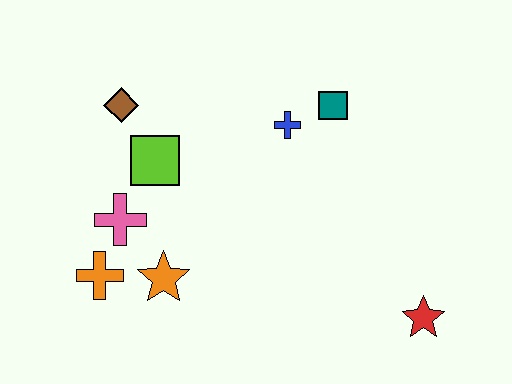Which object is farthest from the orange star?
The red star is farthest from the orange star.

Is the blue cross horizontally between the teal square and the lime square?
Yes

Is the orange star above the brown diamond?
No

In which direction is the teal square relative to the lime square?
The teal square is to the right of the lime square.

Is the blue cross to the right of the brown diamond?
Yes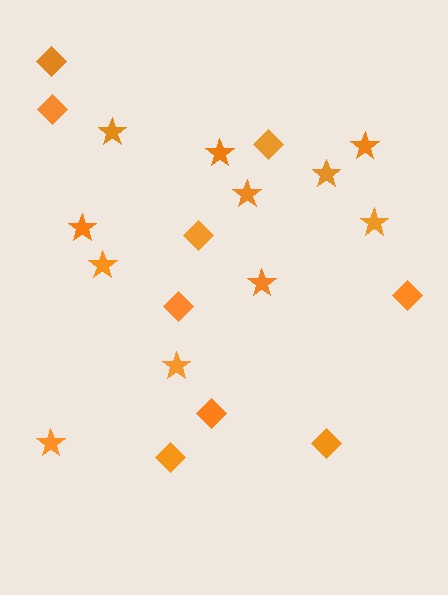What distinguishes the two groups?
There are 2 groups: one group of stars (11) and one group of diamonds (9).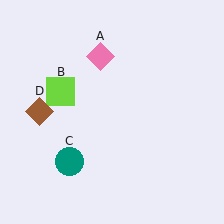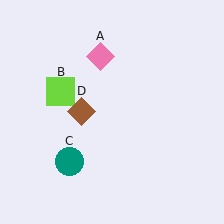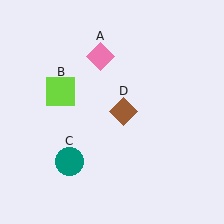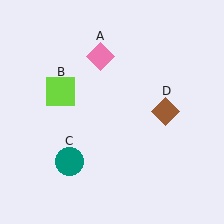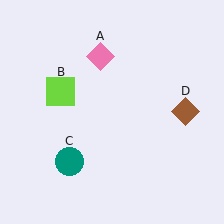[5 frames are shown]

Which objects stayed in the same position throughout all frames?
Pink diamond (object A) and lime square (object B) and teal circle (object C) remained stationary.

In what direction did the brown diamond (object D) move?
The brown diamond (object D) moved right.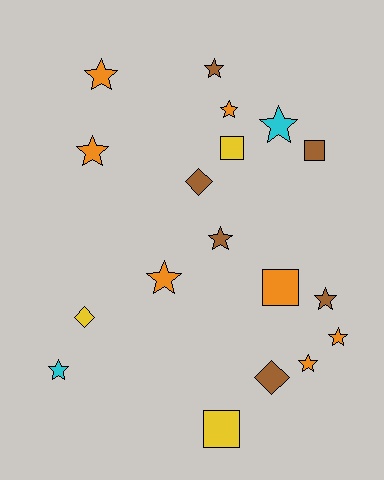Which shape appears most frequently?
Star, with 11 objects.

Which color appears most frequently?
Orange, with 7 objects.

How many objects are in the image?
There are 18 objects.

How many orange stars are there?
There are 6 orange stars.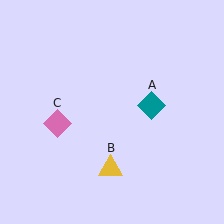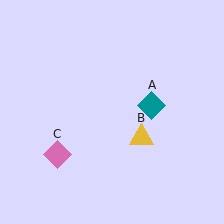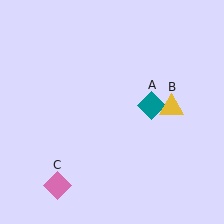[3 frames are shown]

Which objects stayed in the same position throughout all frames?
Teal diamond (object A) remained stationary.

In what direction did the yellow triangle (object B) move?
The yellow triangle (object B) moved up and to the right.